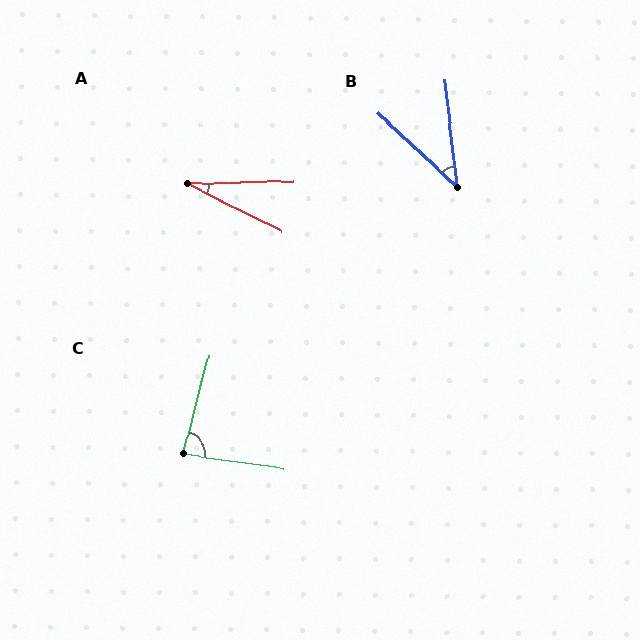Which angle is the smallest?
A, at approximately 28 degrees.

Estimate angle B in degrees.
Approximately 40 degrees.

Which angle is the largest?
C, at approximately 84 degrees.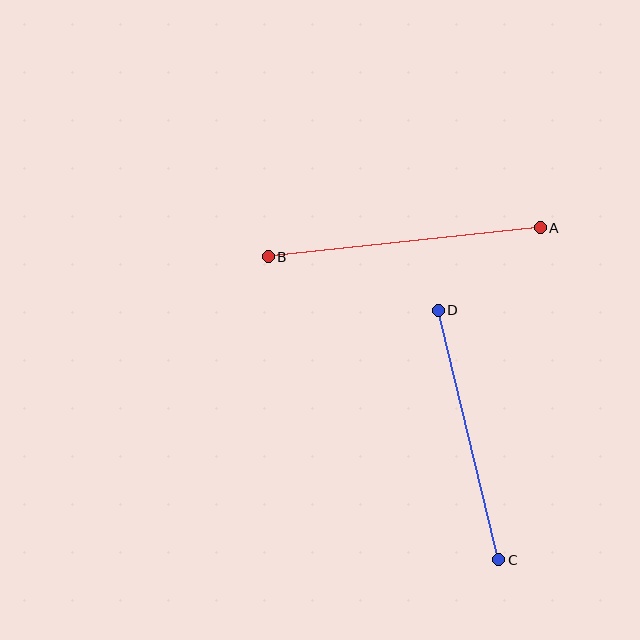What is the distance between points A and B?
The distance is approximately 274 pixels.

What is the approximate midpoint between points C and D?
The midpoint is at approximately (468, 435) pixels.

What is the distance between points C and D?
The distance is approximately 257 pixels.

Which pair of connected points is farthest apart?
Points A and B are farthest apart.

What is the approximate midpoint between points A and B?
The midpoint is at approximately (404, 242) pixels.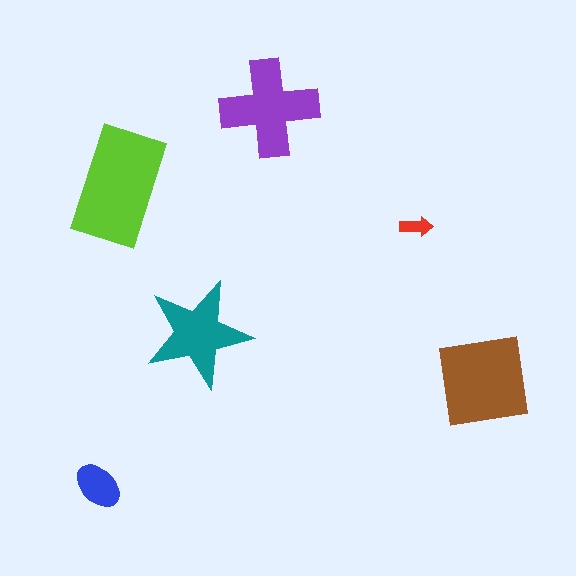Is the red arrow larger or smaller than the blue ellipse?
Smaller.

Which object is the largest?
The lime rectangle.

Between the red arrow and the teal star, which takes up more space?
The teal star.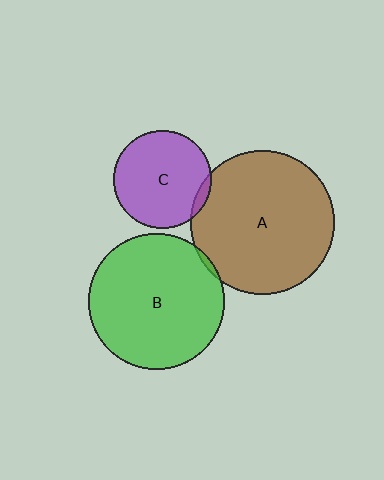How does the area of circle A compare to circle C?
Approximately 2.1 times.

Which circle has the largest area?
Circle A (brown).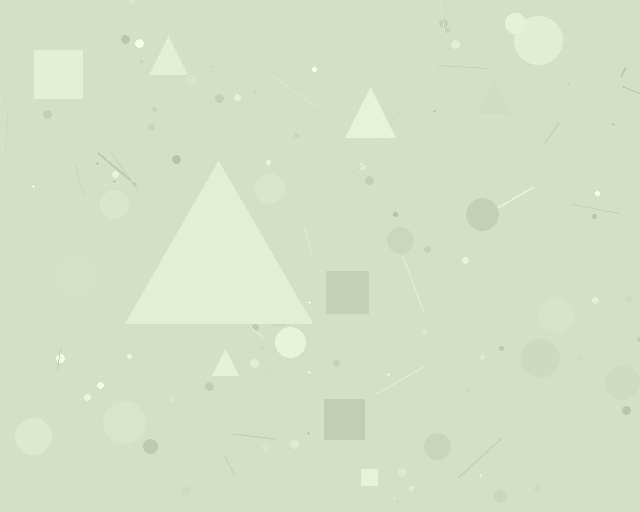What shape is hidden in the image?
A triangle is hidden in the image.